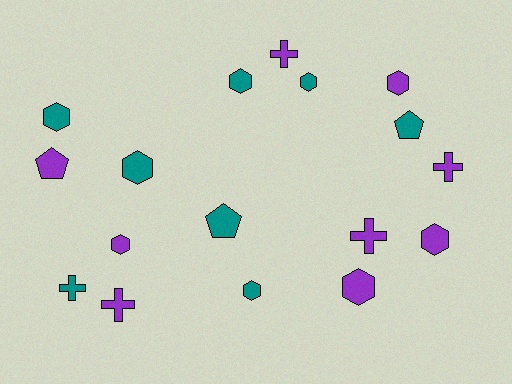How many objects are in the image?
There are 17 objects.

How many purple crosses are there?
There are 4 purple crosses.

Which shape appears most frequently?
Hexagon, with 9 objects.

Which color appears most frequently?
Purple, with 9 objects.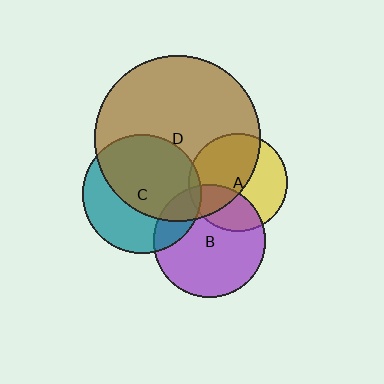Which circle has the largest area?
Circle D (brown).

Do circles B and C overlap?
Yes.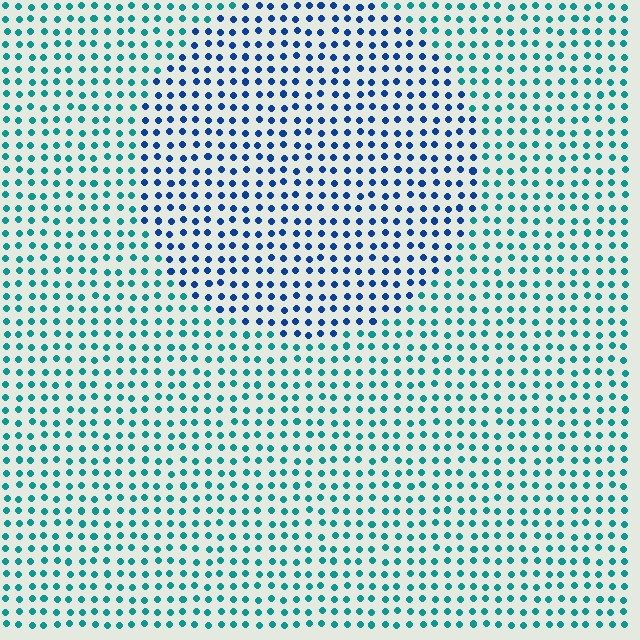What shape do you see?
I see a circle.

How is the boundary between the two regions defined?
The boundary is defined purely by a slight shift in hue (about 41 degrees). Spacing, size, and orientation are identical on both sides.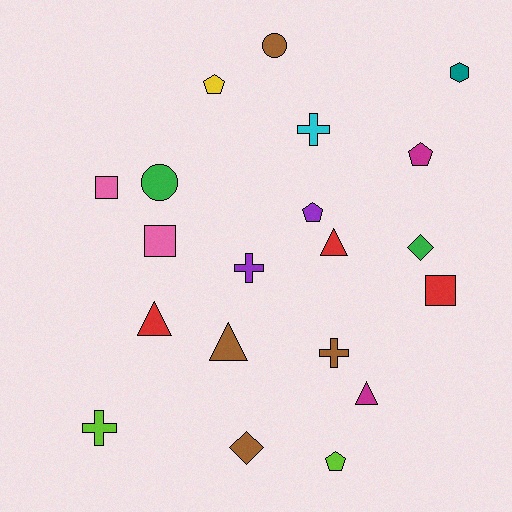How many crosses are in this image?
There are 4 crosses.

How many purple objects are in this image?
There are 2 purple objects.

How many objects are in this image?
There are 20 objects.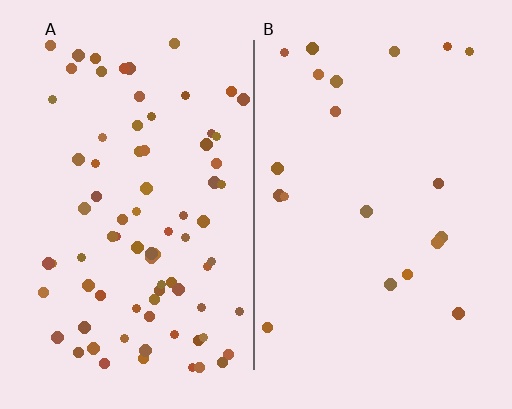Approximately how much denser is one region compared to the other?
Approximately 3.9× — region A over region B.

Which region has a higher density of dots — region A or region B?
A (the left).